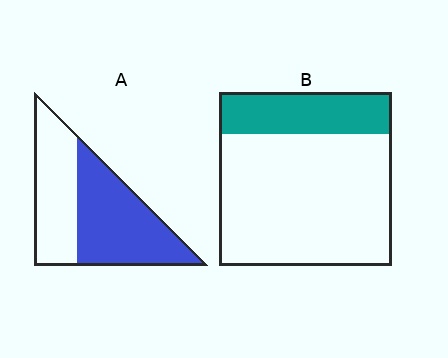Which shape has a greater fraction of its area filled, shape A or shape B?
Shape A.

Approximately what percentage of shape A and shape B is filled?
A is approximately 55% and B is approximately 25%.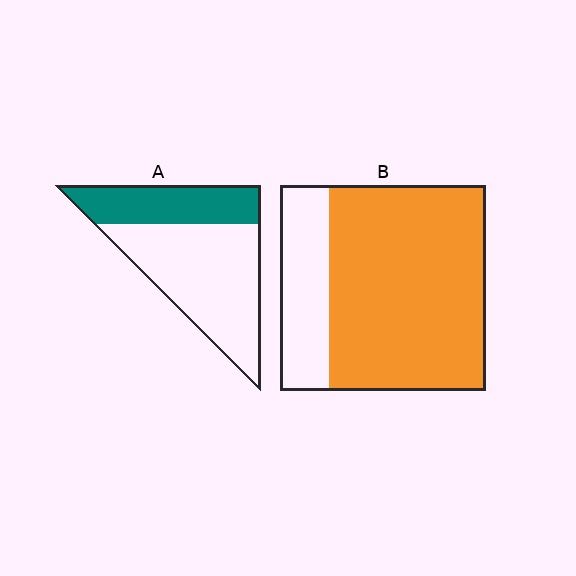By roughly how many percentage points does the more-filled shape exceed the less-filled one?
By roughly 40 percentage points (B over A).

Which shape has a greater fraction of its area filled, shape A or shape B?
Shape B.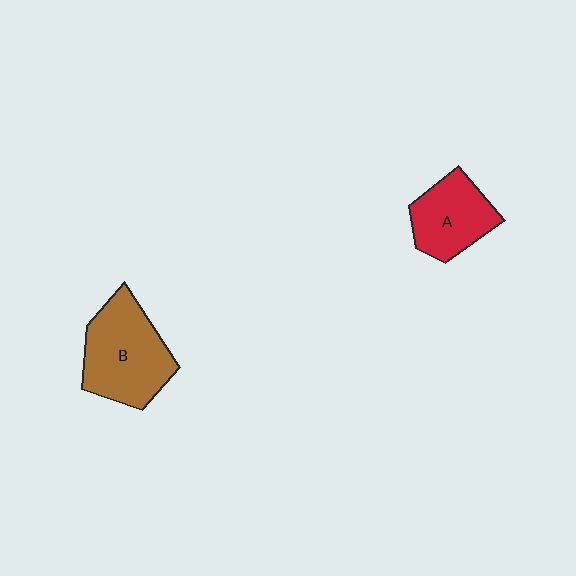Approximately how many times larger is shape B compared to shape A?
Approximately 1.4 times.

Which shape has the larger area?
Shape B (brown).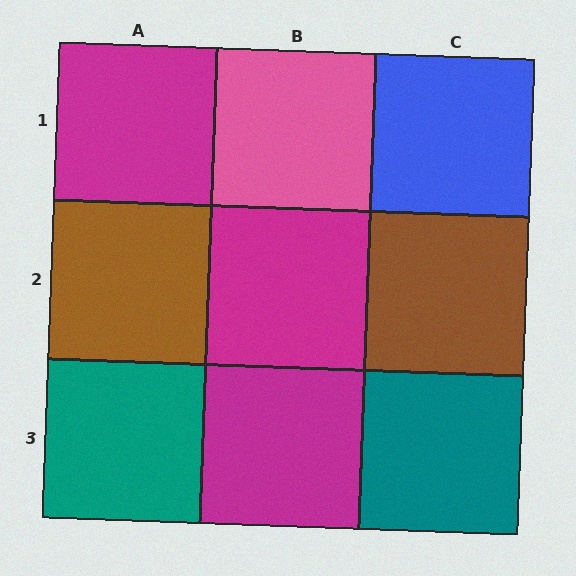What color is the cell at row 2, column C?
Brown.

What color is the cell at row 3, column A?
Teal.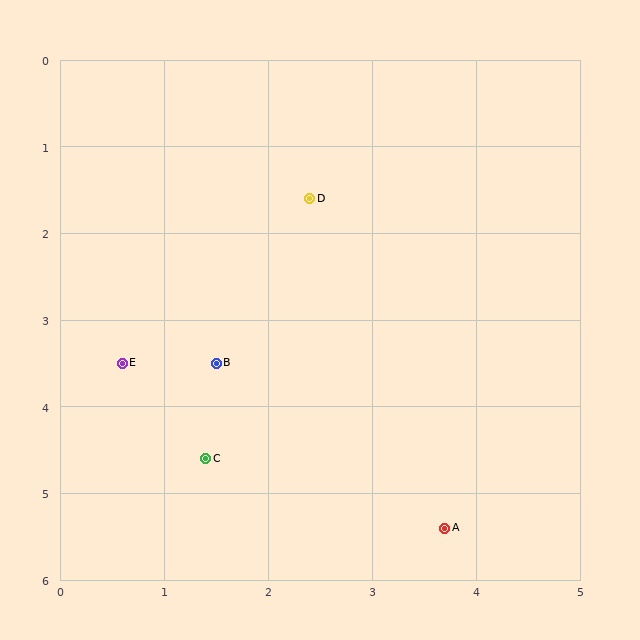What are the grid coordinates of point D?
Point D is at approximately (2.4, 1.6).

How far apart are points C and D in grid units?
Points C and D are about 3.2 grid units apart.